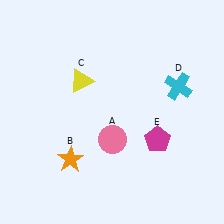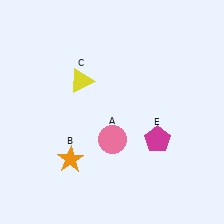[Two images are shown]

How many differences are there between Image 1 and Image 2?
There is 1 difference between the two images.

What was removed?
The cyan cross (D) was removed in Image 2.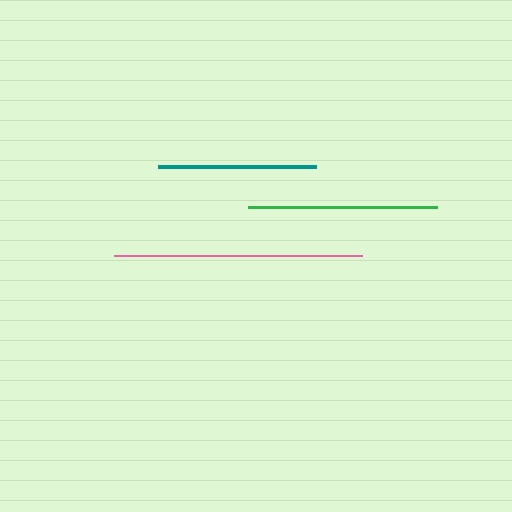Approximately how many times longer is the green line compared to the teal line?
The green line is approximately 1.2 times the length of the teal line.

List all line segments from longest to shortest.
From longest to shortest: pink, green, teal.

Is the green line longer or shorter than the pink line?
The pink line is longer than the green line.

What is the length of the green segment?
The green segment is approximately 189 pixels long.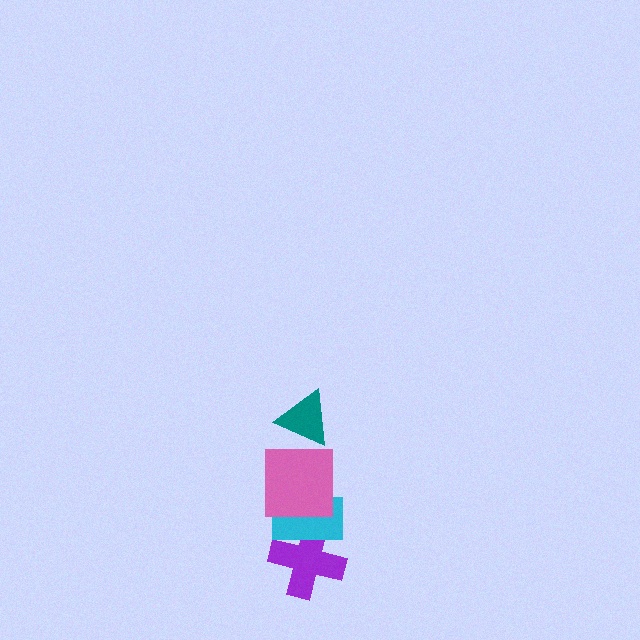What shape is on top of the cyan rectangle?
The pink square is on top of the cyan rectangle.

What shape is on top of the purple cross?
The cyan rectangle is on top of the purple cross.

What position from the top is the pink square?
The pink square is 2nd from the top.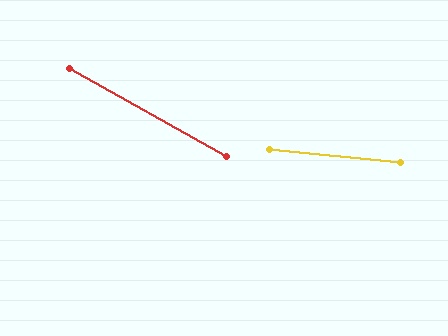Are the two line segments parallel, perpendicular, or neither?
Neither parallel nor perpendicular — they differ by about 23°.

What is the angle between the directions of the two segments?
Approximately 23 degrees.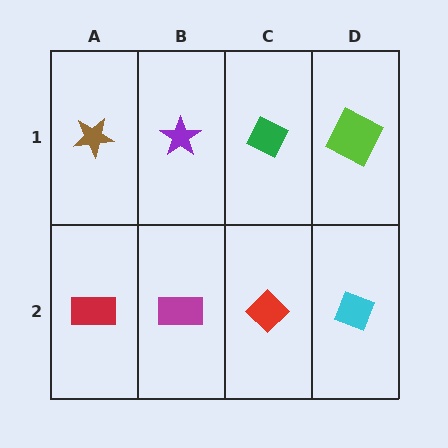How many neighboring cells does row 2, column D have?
2.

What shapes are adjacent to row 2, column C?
A green diamond (row 1, column C), a magenta rectangle (row 2, column B), a cyan diamond (row 2, column D).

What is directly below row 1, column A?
A red rectangle.